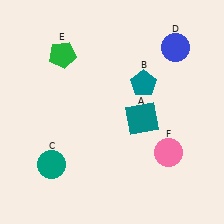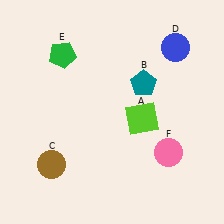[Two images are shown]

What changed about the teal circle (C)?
In Image 1, C is teal. In Image 2, it changed to brown.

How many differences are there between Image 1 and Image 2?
There are 2 differences between the two images.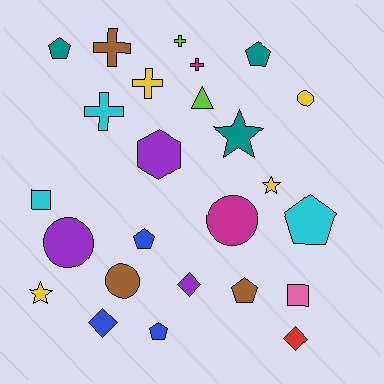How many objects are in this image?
There are 25 objects.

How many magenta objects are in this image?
There are 2 magenta objects.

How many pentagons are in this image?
There are 6 pentagons.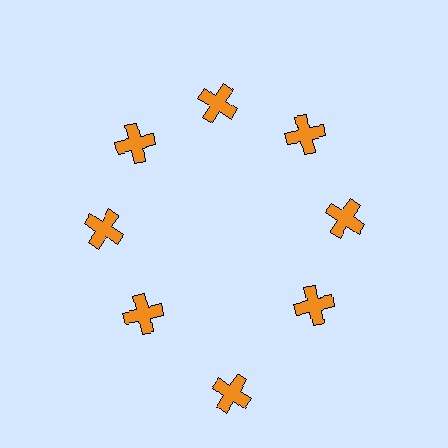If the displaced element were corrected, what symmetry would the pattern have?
It would have 8-fold rotational symmetry — the pattern would map onto itself every 45 degrees.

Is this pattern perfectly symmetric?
No. The 8 orange crosses are arranged in a ring, but one element near the 6 o'clock position is pushed outward from the center, breaking the 8-fold rotational symmetry.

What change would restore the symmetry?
The symmetry would be restored by moving it inward, back onto the ring so that all 8 crosses sit at equal angles and equal distance from the center.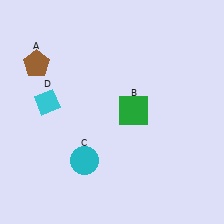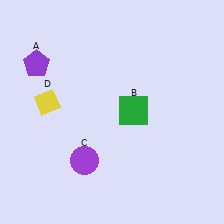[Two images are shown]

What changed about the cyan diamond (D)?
In Image 1, D is cyan. In Image 2, it changed to yellow.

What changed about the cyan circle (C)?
In Image 1, C is cyan. In Image 2, it changed to purple.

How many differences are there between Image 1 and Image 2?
There are 3 differences between the two images.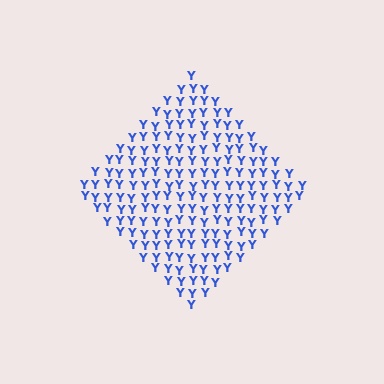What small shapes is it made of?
It is made of small letter Y's.